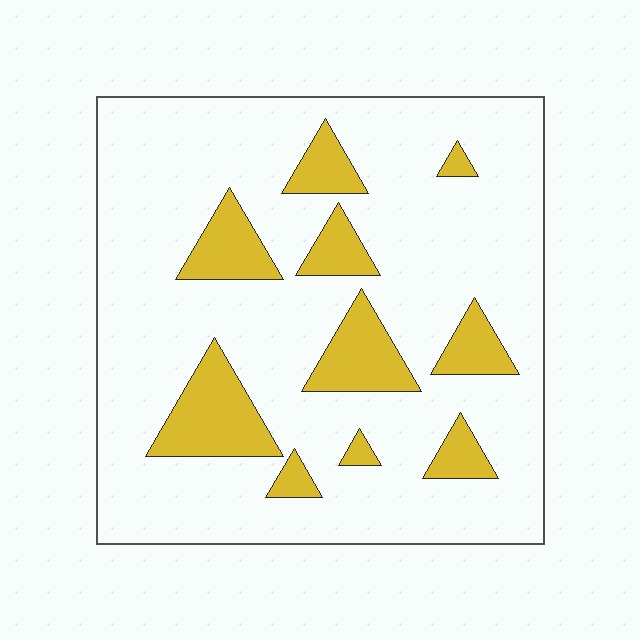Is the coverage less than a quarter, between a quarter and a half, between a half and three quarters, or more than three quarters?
Less than a quarter.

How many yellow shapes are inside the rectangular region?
10.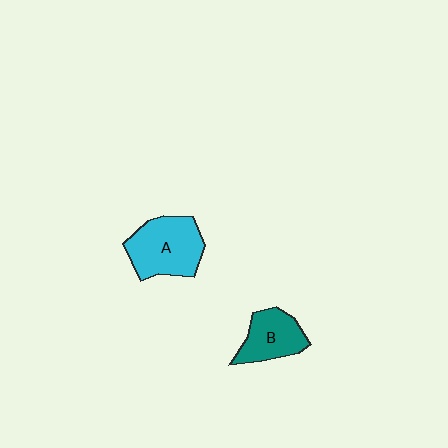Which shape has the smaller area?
Shape B (teal).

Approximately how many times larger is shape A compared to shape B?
Approximately 1.4 times.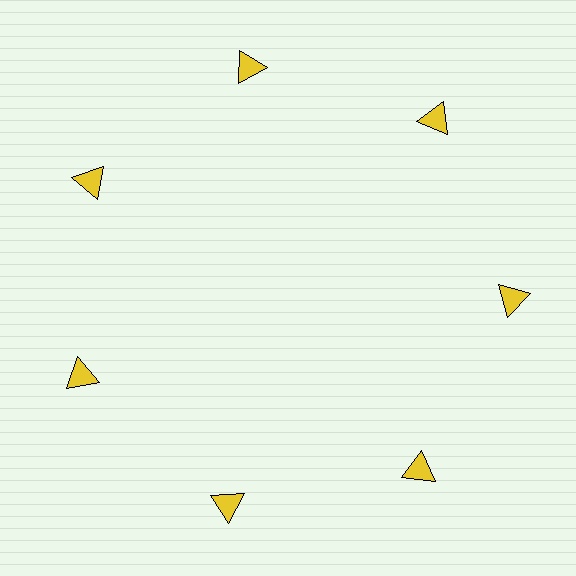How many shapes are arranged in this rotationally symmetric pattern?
There are 7 shapes, arranged in 7 groups of 1.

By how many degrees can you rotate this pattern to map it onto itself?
The pattern maps onto itself every 51 degrees of rotation.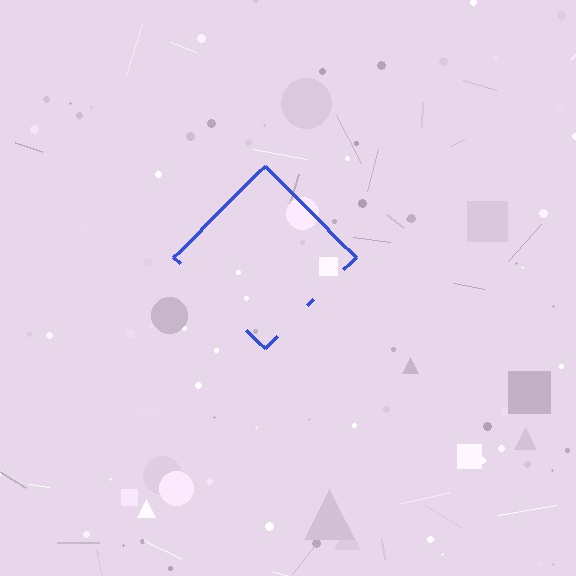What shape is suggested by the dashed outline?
The dashed outline suggests a diamond.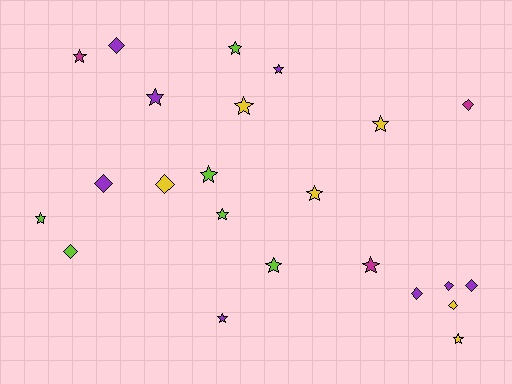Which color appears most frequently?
Purple, with 8 objects.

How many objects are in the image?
There are 23 objects.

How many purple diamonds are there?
There are 5 purple diamonds.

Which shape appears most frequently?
Star, with 14 objects.